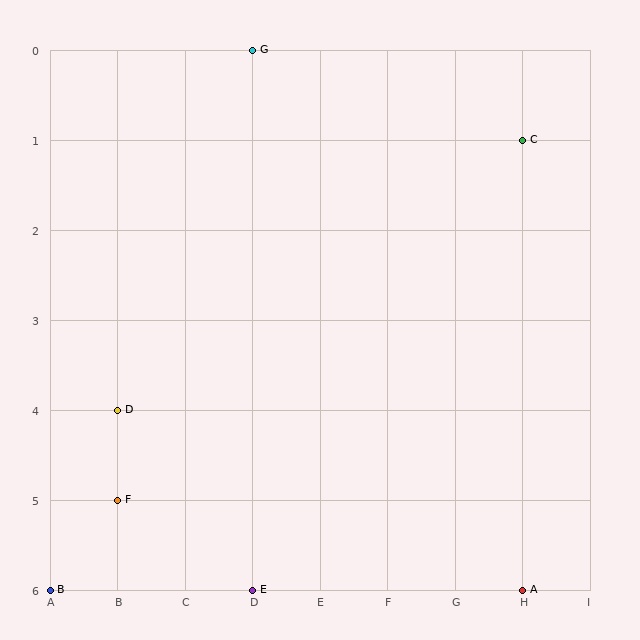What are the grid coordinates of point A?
Point A is at grid coordinates (H, 6).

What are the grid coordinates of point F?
Point F is at grid coordinates (B, 5).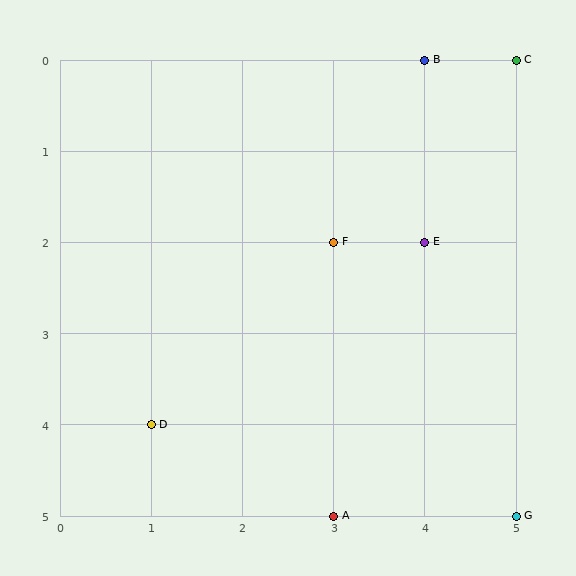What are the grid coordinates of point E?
Point E is at grid coordinates (4, 2).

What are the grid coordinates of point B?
Point B is at grid coordinates (4, 0).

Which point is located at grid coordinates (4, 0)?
Point B is at (4, 0).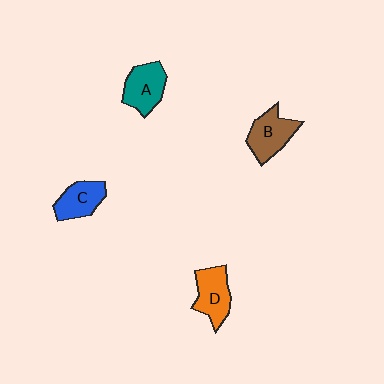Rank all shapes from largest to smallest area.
From largest to smallest: B (brown), A (teal), D (orange), C (blue).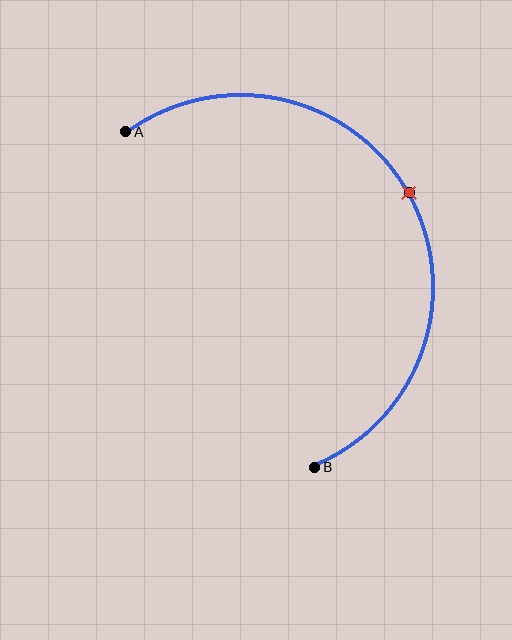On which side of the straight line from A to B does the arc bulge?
The arc bulges to the right of the straight line connecting A and B.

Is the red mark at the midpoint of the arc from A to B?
Yes. The red mark lies on the arc at equal arc-length from both A and B — it is the arc midpoint.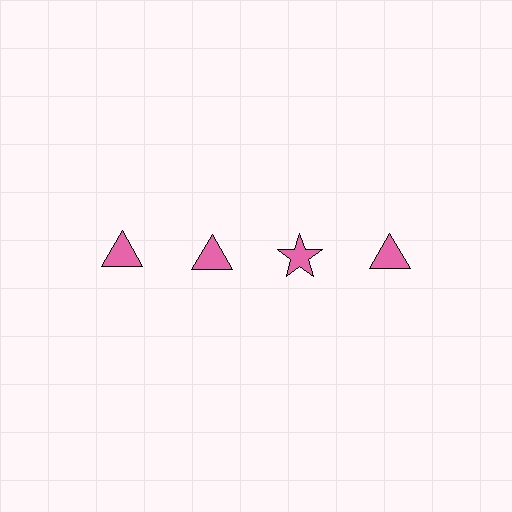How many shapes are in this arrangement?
There are 4 shapes arranged in a grid pattern.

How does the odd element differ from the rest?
It has a different shape: star instead of triangle.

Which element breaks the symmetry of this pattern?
The pink star in the top row, center column breaks the symmetry. All other shapes are pink triangles.